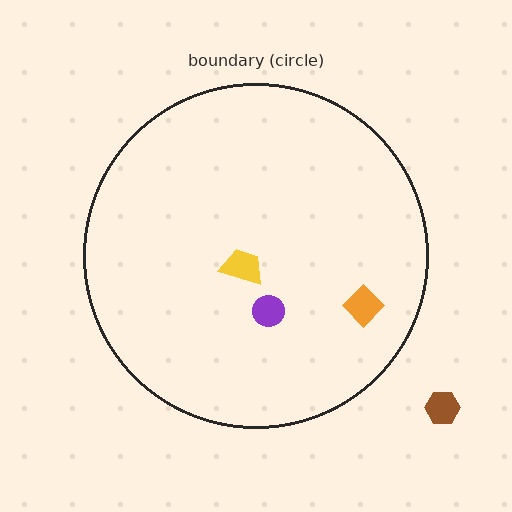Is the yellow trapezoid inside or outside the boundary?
Inside.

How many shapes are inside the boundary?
3 inside, 1 outside.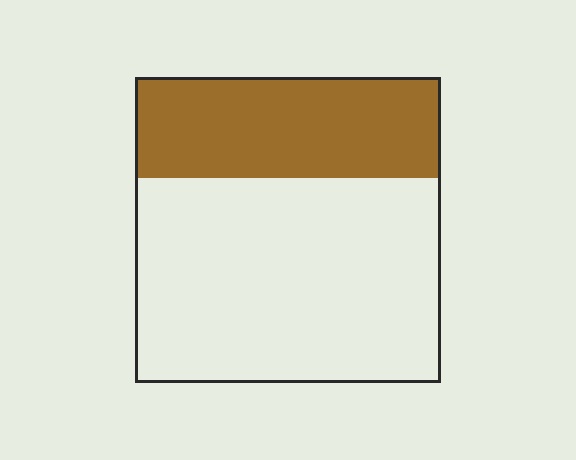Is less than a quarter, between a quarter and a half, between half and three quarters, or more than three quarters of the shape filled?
Between a quarter and a half.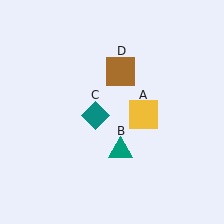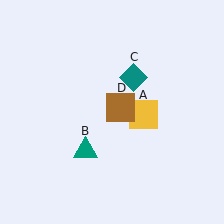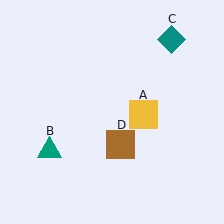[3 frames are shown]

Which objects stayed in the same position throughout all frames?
Yellow square (object A) remained stationary.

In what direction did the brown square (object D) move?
The brown square (object D) moved down.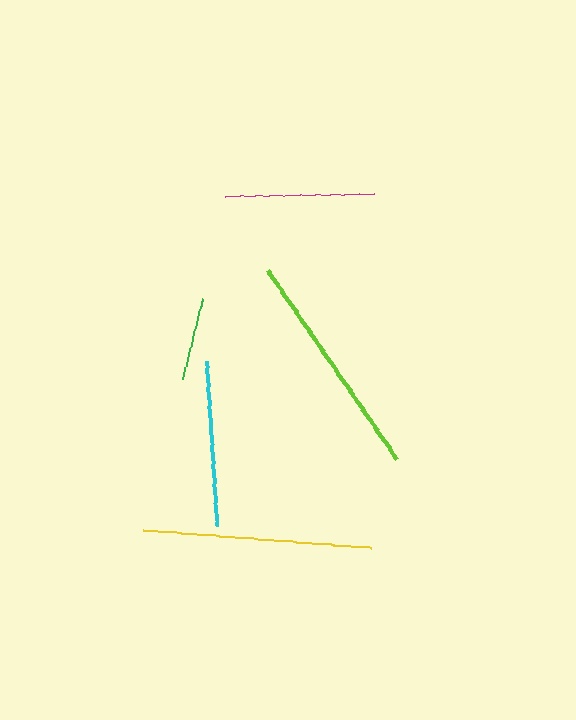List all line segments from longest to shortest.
From longest to shortest: yellow, lime, cyan, magenta, green.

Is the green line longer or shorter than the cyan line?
The cyan line is longer than the green line.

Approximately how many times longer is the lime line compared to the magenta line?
The lime line is approximately 1.5 times the length of the magenta line.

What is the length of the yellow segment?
The yellow segment is approximately 229 pixels long.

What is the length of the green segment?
The green segment is approximately 82 pixels long.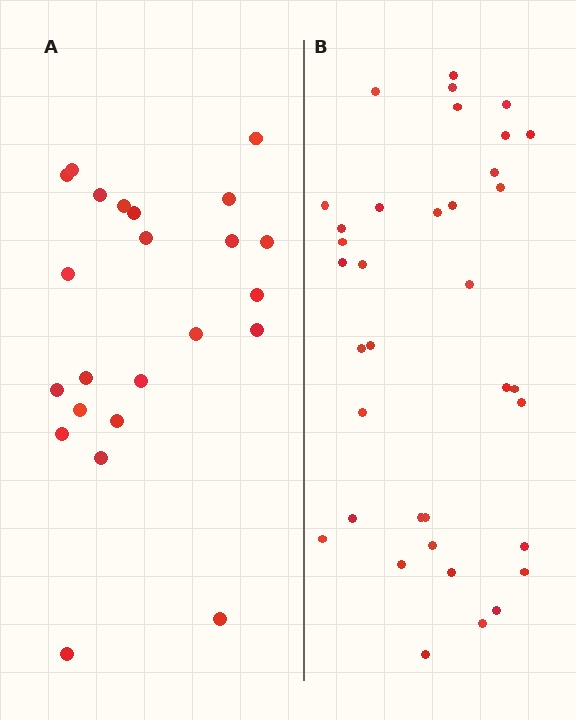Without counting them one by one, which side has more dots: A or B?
Region B (the right region) has more dots.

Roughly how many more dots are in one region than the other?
Region B has approximately 15 more dots than region A.